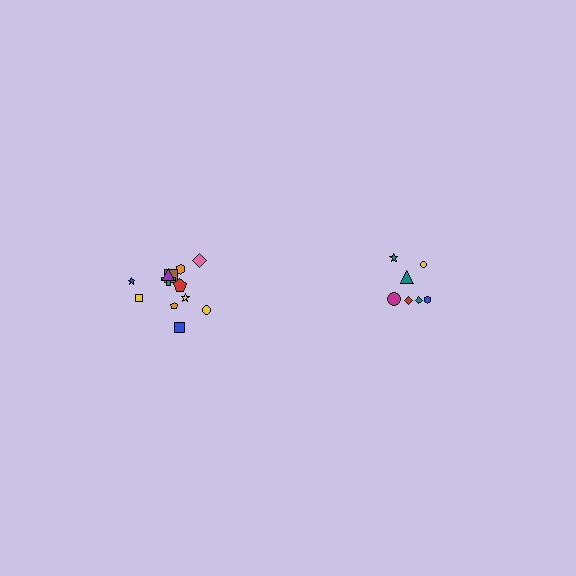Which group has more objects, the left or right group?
The left group.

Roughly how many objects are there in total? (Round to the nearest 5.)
Roughly 20 objects in total.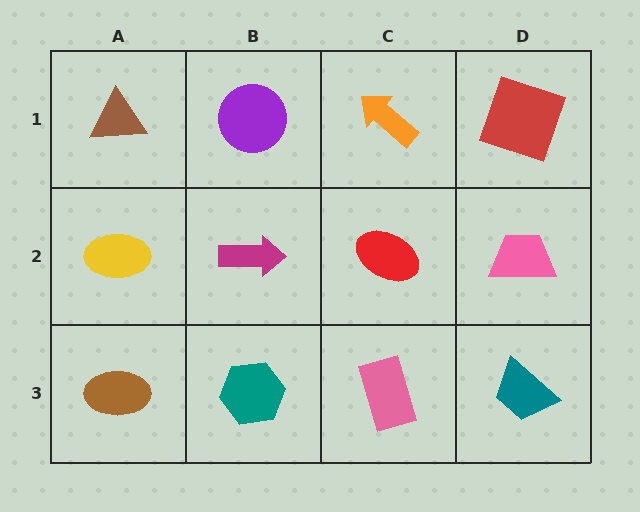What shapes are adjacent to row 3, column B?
A magenta arrow (row 2, column B), a brown ellipse (row 3, column A), a pink rectangle (row 3, column C).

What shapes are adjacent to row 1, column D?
A pink trapezoid (row 2, column D), an orange arrow (row 1, column C).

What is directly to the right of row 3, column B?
A pink rectangle.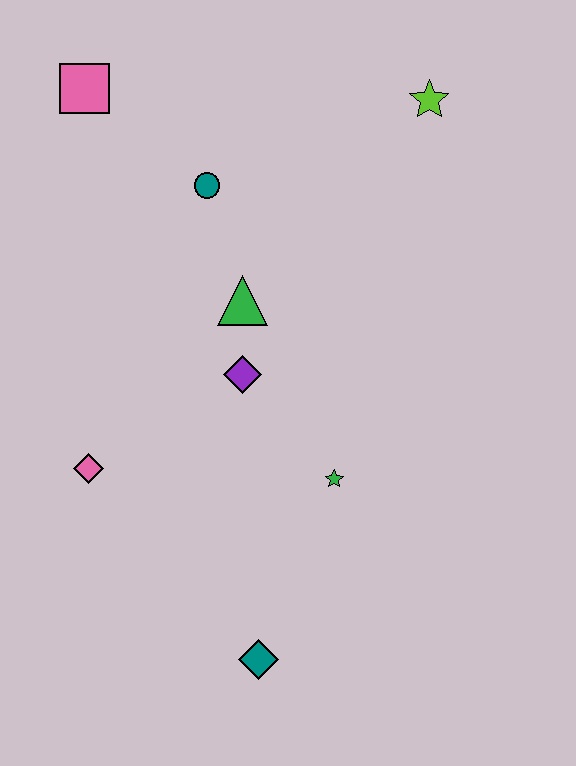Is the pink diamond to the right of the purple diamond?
No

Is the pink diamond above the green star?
Yes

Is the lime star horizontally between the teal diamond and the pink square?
No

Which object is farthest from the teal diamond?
The pink square is farthest from the teal diamond.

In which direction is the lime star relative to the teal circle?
The lime star is to the right of the teal circle.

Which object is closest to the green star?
The purple diamond is closest to the green star.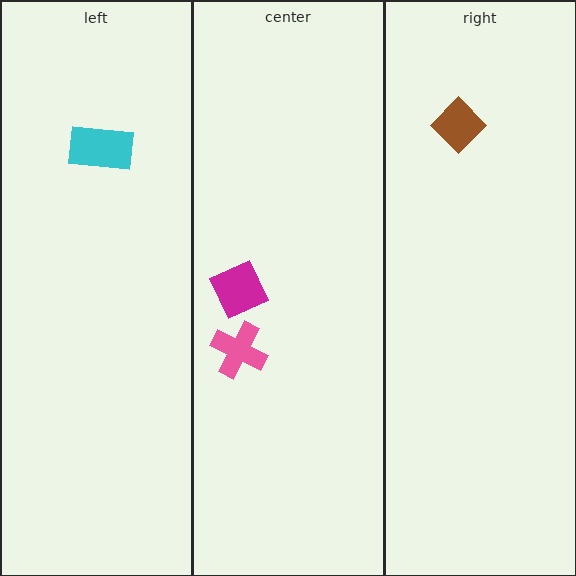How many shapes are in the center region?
2.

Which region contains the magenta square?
The center region.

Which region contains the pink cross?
The center region.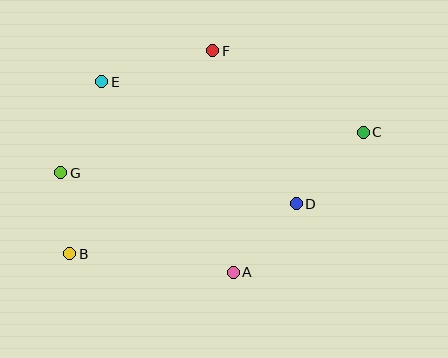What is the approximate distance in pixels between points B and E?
The distance between B and E is approximately 175 pixels.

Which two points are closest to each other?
Points B and G are closest to each other.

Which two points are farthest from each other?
Points B and C are farthest from each other.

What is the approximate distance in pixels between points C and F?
The distance between C and F is approximately 171 pixels.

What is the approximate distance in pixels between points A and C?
The distance between A and C is approximately 191 pixels.